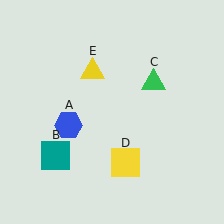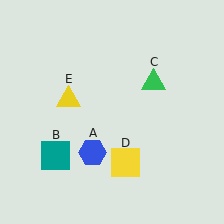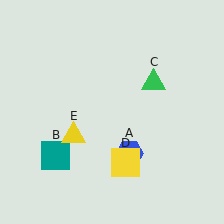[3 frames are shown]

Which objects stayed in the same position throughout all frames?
Teal square (object B) and green triangle (object C) and yellow square (object D) remained stationary.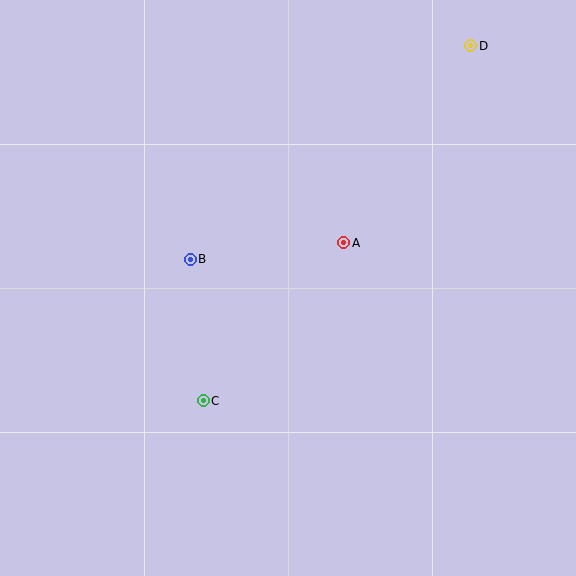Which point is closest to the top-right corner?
Point D is closest to the top-right corner.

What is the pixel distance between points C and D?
The distance between C and D is 445 pixels.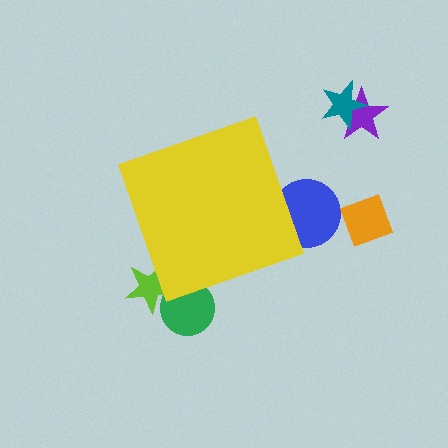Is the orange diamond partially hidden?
No, the orange diamond is fully visible.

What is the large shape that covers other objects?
A yellow diamond.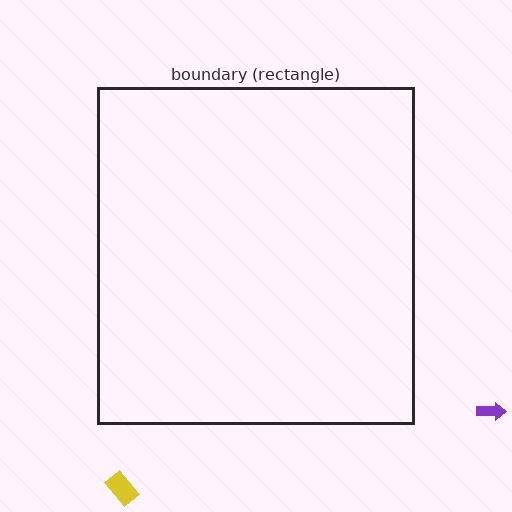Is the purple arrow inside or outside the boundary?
Outside.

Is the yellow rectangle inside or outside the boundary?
Outside.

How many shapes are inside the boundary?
0 inside, 2 outside.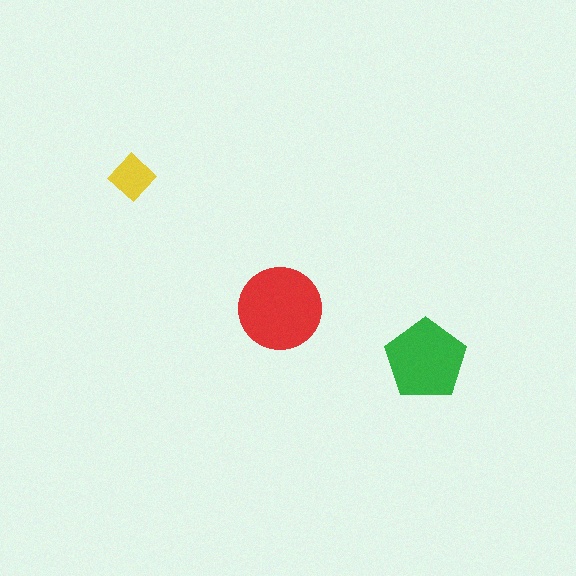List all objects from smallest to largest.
The yellow diamond, the green pentagon, the red circle.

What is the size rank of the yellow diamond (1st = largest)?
3rd.